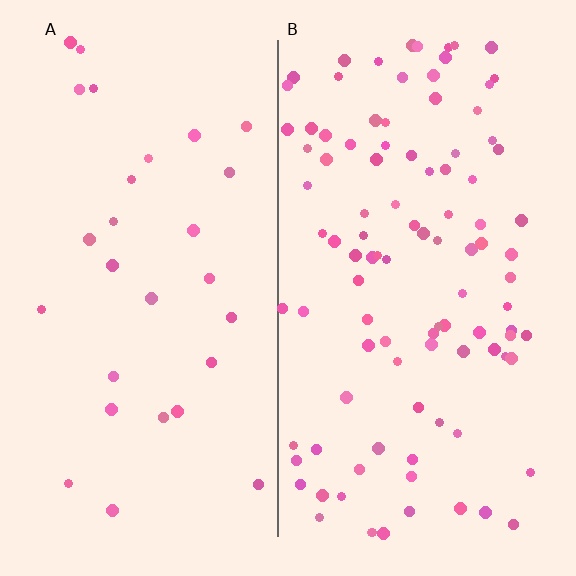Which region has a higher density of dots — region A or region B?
B (the right).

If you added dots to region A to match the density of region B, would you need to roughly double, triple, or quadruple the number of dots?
Approximately quadruple.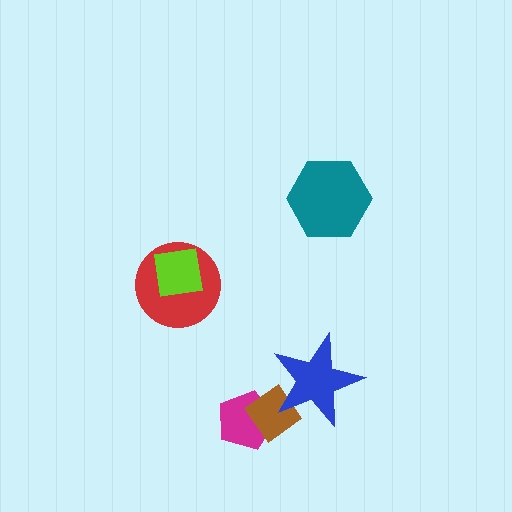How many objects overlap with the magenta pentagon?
1 object overlaps with the magenta pentagon.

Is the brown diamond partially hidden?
Yes, it is partially covered by another shape.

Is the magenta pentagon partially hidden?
Yes, it is partially covered by another shape.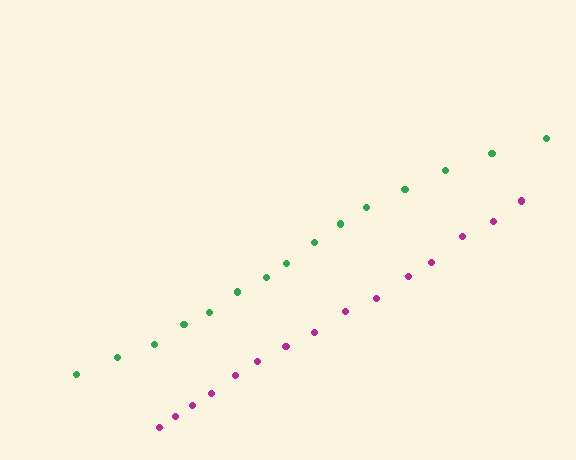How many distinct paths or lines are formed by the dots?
There are 2 distinct paths.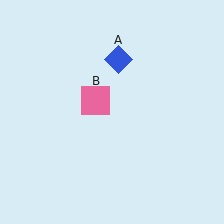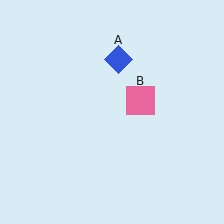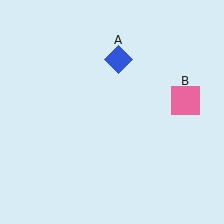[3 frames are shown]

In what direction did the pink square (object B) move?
The pink square (object B) moved right.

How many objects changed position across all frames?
1 object changed position: pink square (object B).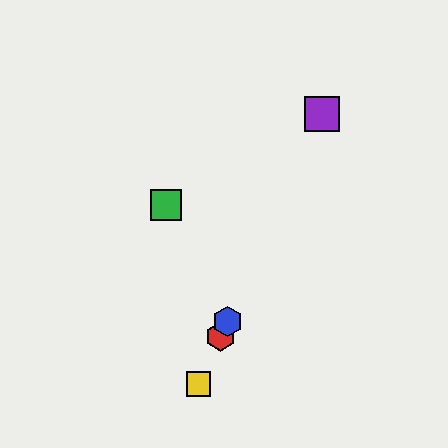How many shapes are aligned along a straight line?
4 shapes (the red hexagon, the blue hexagon, the yellow square, the purple square) are aligned along a straight line.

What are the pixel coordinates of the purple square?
The purple square is at (322, 114).